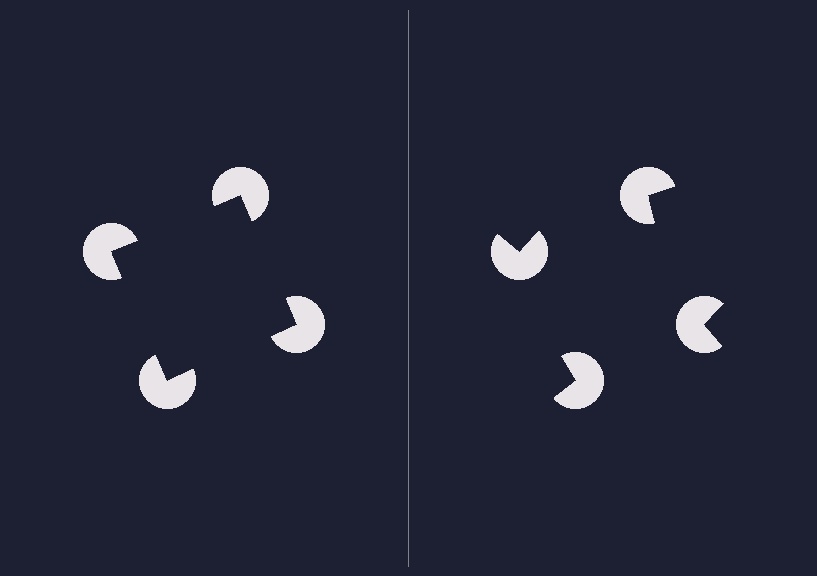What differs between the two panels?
The pac-man discs are positioned identically on both sides; only the wedge orientations differ. On the left they align to a square; on the right they are misaligned.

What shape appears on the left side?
An illusory square.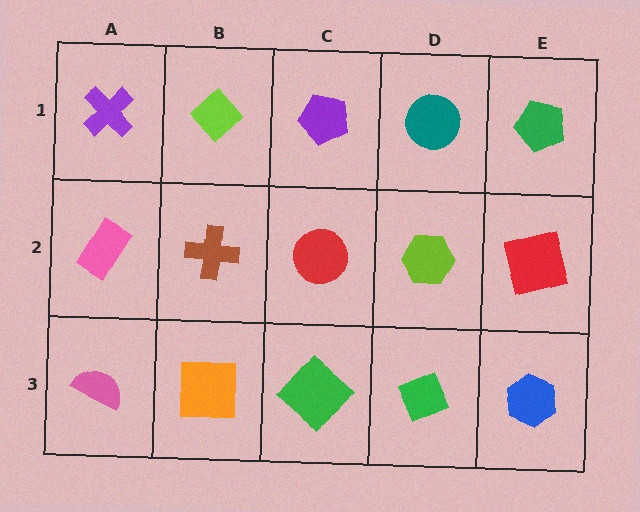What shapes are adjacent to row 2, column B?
A lime diamond (row 1, column B), an orange square (row 3, column B), a pink rectangle (row 2, column A), a red circle (row 2, column C).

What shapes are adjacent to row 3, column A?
A pink rectangle (row 2, column A), an orange square (row 3, column B).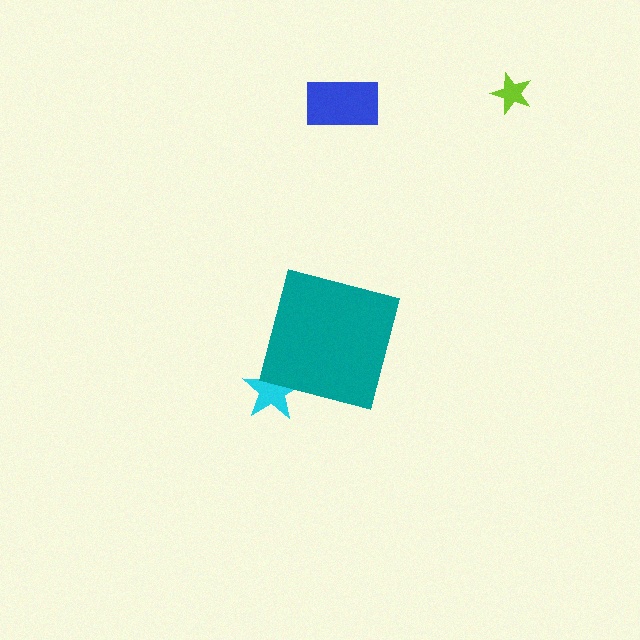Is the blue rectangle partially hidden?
No, the blue rectangle is fully visible.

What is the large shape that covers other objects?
A teal square.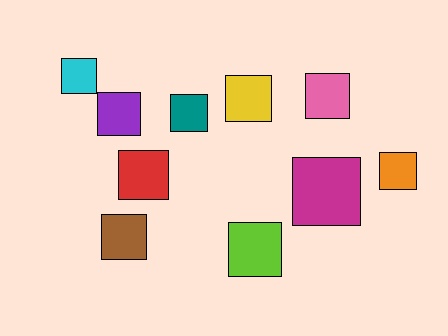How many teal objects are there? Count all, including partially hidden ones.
There is 1 teal object.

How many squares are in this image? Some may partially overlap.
There are 10 squares.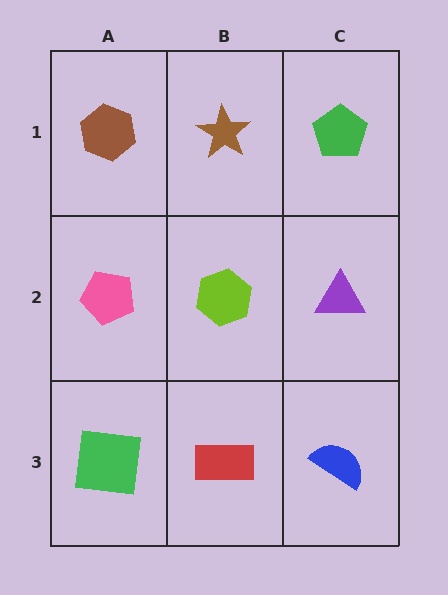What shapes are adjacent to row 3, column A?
A pink pentagon (row 2, column A), a red rectangle (row 3, column B).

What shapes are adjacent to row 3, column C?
A purple triangle (row 2, column C), a red rectangle (row 3, column B).